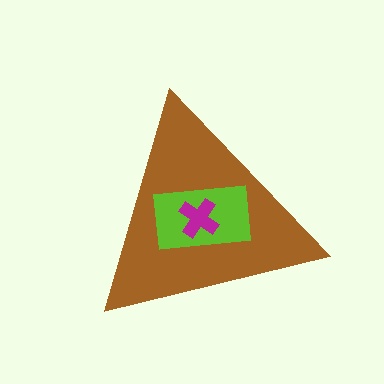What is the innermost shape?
The magenta cross.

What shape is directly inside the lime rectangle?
The magenta cross.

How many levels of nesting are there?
3.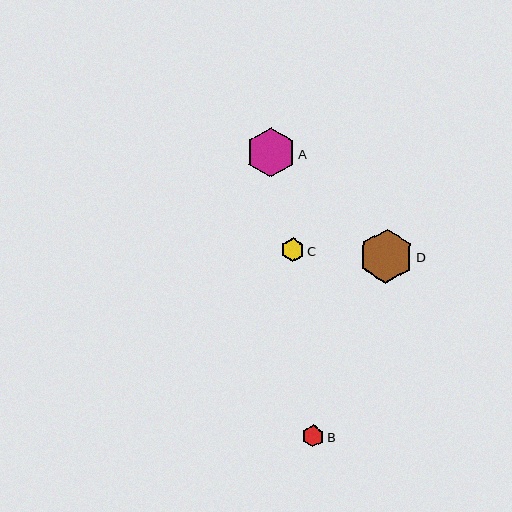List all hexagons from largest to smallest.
From largest to smallest: D, A, C, B.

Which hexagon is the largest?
Hexagon D is the largest with a size of approximately 54 pixels.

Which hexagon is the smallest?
Hexagon B is the smallest with a size of approximately 22 pixels.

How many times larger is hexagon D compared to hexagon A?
Hexagon D is approximately 1.1 times the size of hexagon A.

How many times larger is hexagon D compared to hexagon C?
Hexagon D is approximately 2.3 times the size of hexagon C.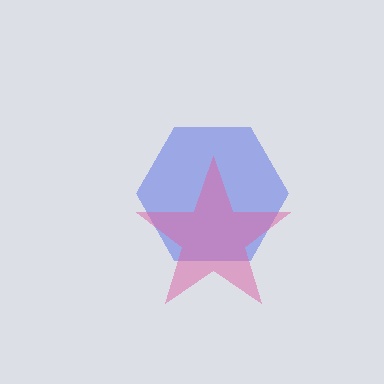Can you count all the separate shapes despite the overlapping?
Yes, there are 2 separate shapes.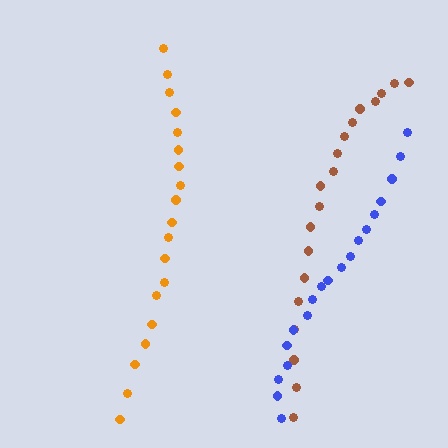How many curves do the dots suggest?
There are 3 distinct paths.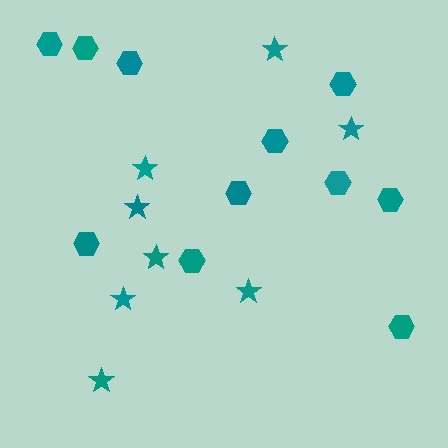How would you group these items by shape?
There are 2 groups: one group of hexagons (11) and one group of stars (8).